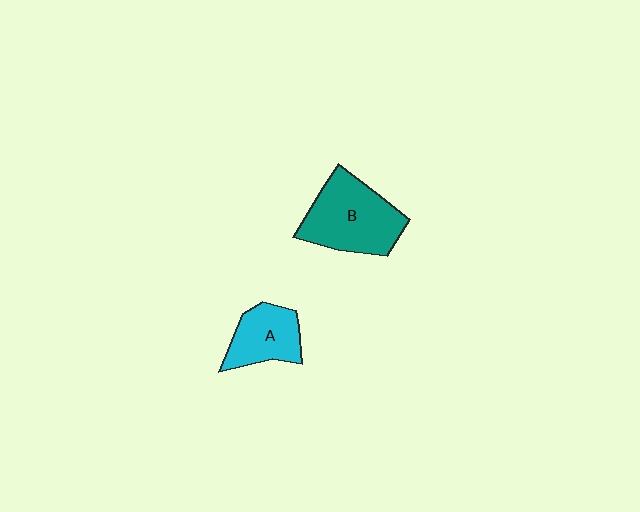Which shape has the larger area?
Shape B (teal).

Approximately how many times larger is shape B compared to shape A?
Approximately 1.6 times.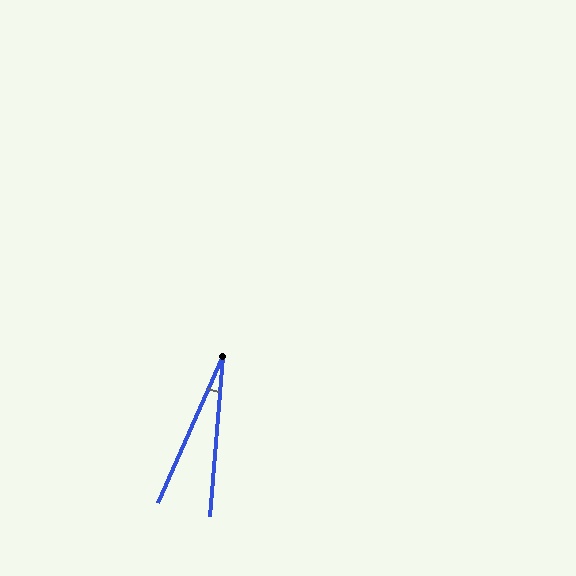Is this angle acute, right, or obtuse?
It is acute.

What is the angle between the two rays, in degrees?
Approximately 19 degrees.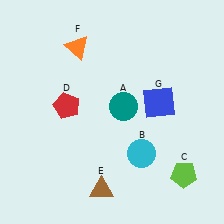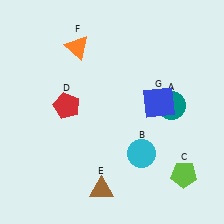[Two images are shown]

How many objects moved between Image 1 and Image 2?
1 object moved between the two images.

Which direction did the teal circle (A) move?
The teal circle (A) moved right.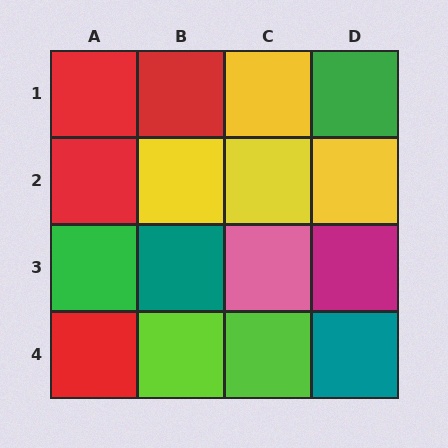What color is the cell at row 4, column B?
Lime.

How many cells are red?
4 cells are red.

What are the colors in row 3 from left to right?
Green, teal, pink, magenta.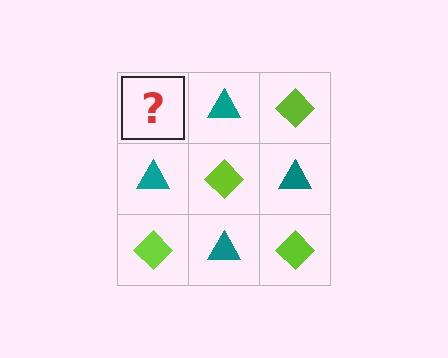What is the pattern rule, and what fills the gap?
The rule is that it alternates lime diamond and teal triangle in a checkerboard pattern. The gap should be filled with a lime diamond.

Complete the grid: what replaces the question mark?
The question mark should be replaced with a lime diamond.